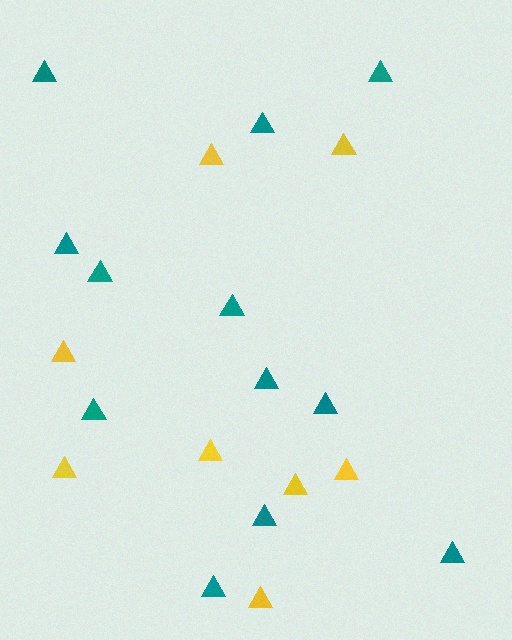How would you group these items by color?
There are 2 groups: one group of yellow triangles (8) and one group of teal triangles (12).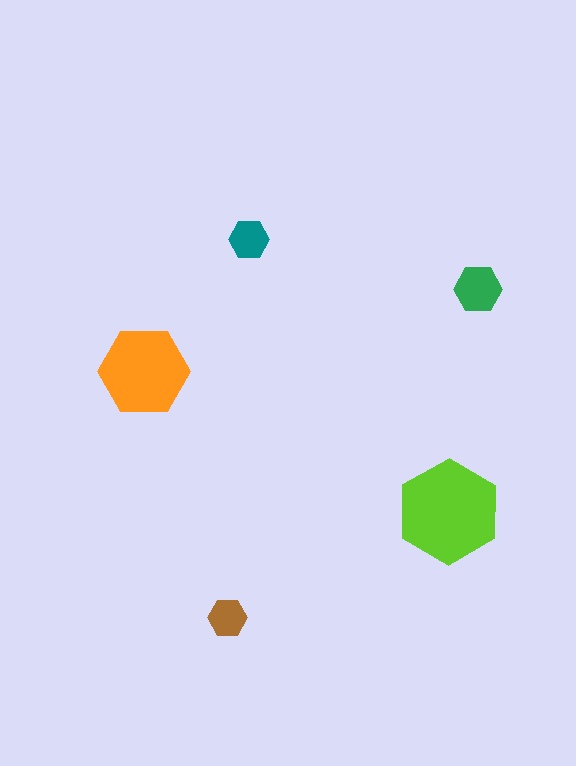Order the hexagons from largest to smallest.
the lime one, the orange one, the green one, the teal one, the brown one.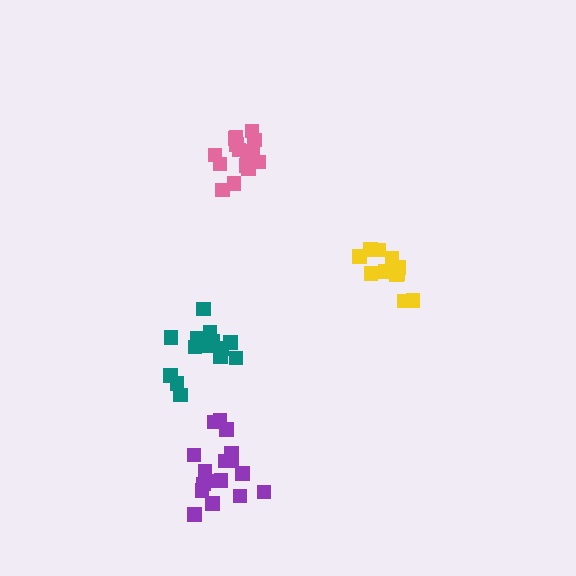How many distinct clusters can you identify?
There are 4 distinct clusters.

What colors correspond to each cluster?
The clusters are colored: pink, teal, purple, yellow.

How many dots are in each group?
Group 1: 16 dots, Group 2: 14 dots, Group 3: 17 dots, Group 4: 11 dots (58 total).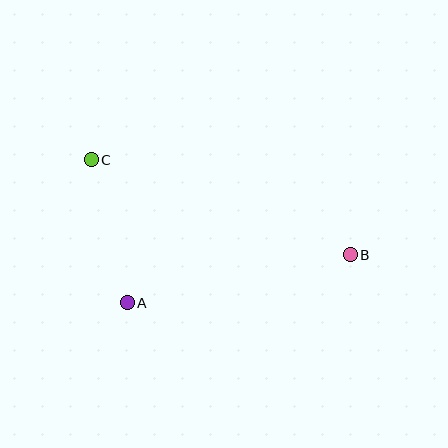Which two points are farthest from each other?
Points B and C are farthest from each other.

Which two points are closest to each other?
Points A and C are closest to each other.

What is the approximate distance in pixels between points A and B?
The distance between A and B is approximately 228 pixels.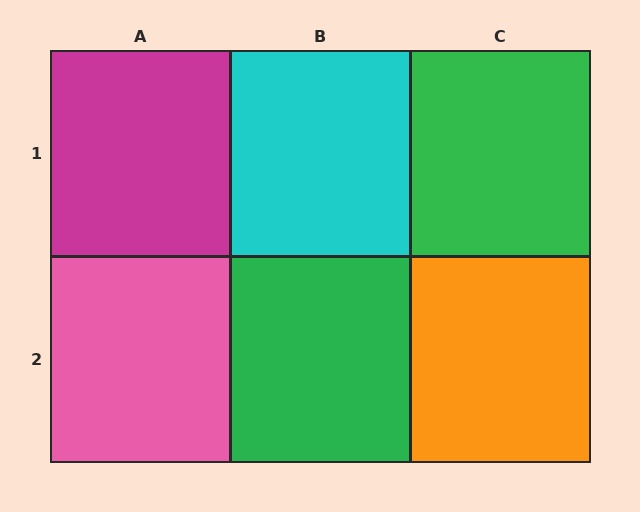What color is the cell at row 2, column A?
Pink.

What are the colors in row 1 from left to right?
Magenta, cyan, green.